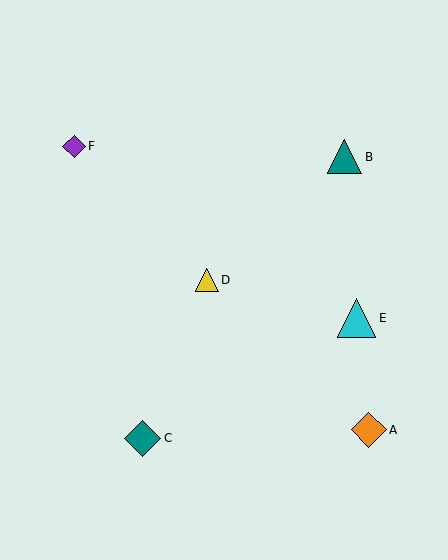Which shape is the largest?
The cyan triangle (labeled E) is the largest.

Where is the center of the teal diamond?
The center of the teal diamond is at (142, 438).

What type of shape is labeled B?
Shape B is a teal triangle.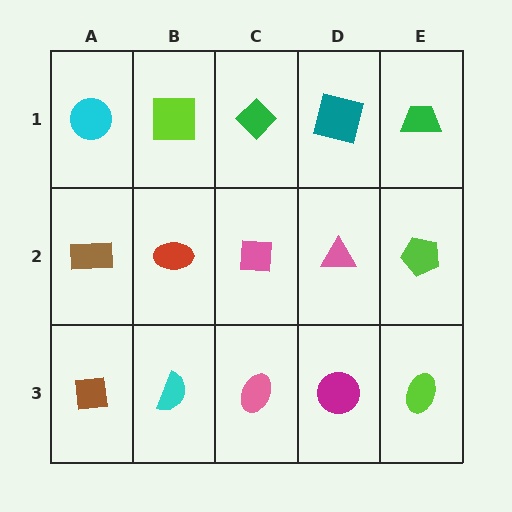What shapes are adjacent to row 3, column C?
A pink square (row 2, column C), a cyan semicircle (row 3, column B), a magenta circle (row 3, column D).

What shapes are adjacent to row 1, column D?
A pink triangle (row 2, column D), a green diamond (row 1, column C), a green trapezoid (row 1, column E).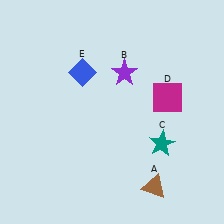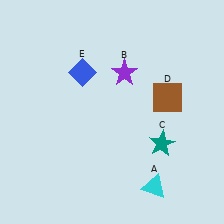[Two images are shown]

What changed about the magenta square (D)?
In Image 1, D is magenta. In Image 2, it changed to brown.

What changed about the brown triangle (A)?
In Image 1, A is brown. In Image 2, it changed to cyan.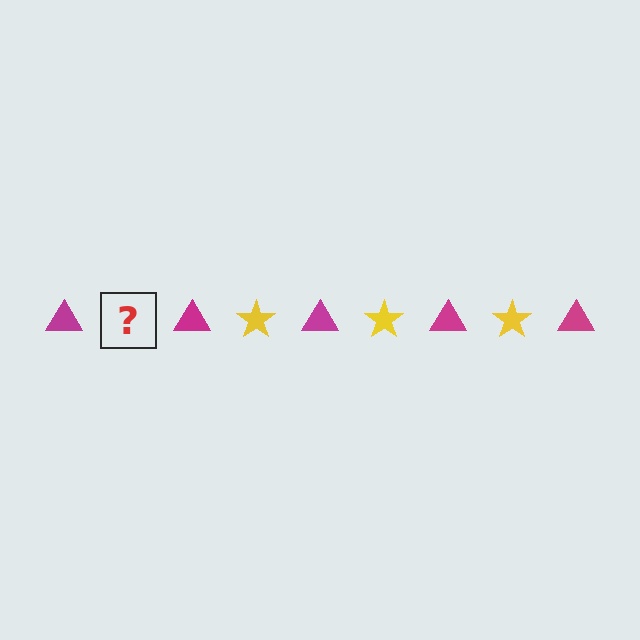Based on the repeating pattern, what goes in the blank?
The blank should be a yellow star.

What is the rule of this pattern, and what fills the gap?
The rule is that the pattern alternates between magenta triangle and yellow star. The gap should be filled with a yellow star.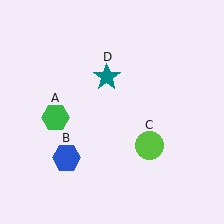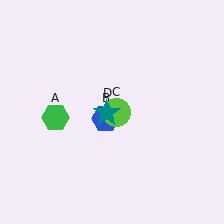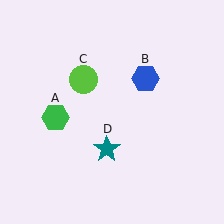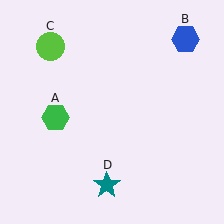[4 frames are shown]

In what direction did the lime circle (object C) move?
The lime circle (object C) moved up and to the left.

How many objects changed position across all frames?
3 objects changed position: blue hexagon (object B), lime circle (object C), teal star (object D).